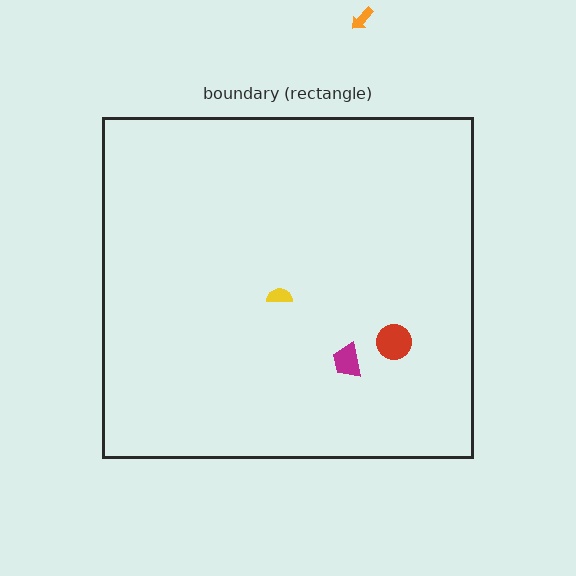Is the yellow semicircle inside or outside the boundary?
Inside.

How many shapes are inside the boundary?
3 inside, 1 outside.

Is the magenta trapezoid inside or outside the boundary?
Inside.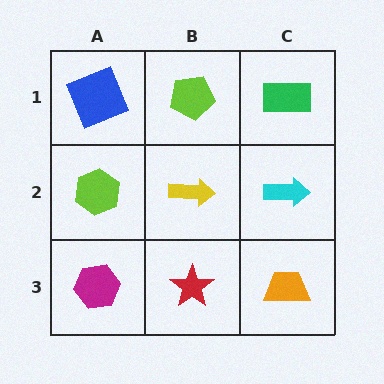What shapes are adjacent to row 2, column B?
A lime pentagon (row 1, column B), a red star (row 3, column B), a lime hexagon (row 2, column A), a cyan arrow (row 2, column C).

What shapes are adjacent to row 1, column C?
A cyan arrow (row 2, column C), a lime pentagon (row 1, column B).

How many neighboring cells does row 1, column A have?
2.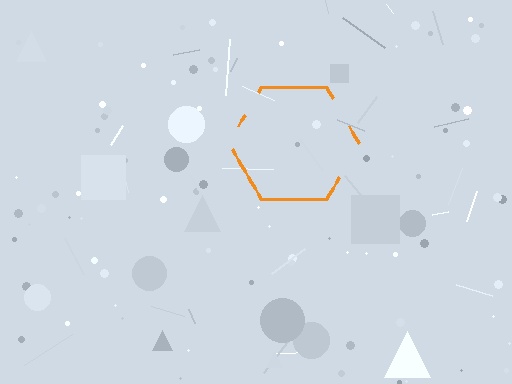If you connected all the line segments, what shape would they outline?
They would outline a hexagon.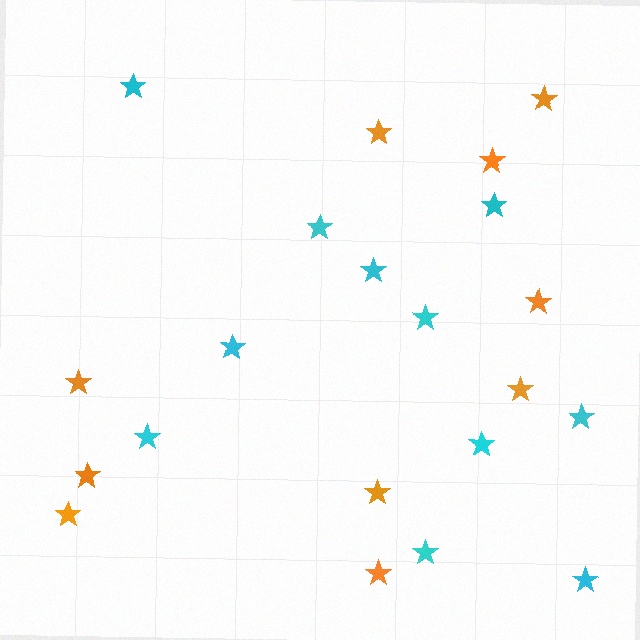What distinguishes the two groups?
There are 2 groups: one group of orange stars (10) and one group of cyan stars (11).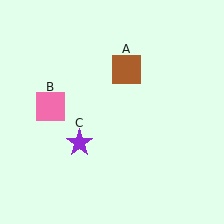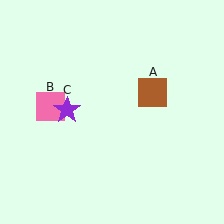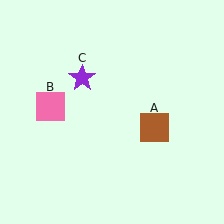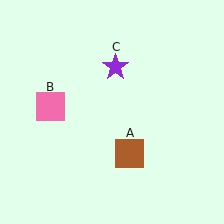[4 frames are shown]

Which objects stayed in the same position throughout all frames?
Pink square (object B) remained stationary.